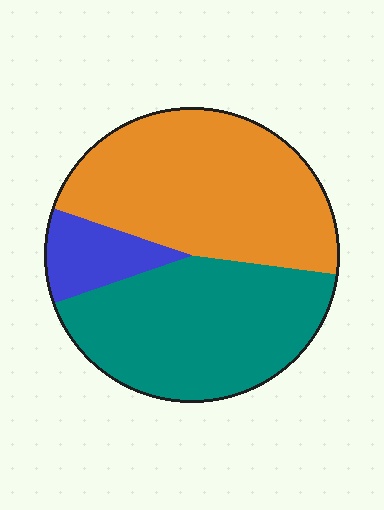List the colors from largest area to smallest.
From largest to smallest: orange, teal, blue.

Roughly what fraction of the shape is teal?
Teal covers 42% of the shape.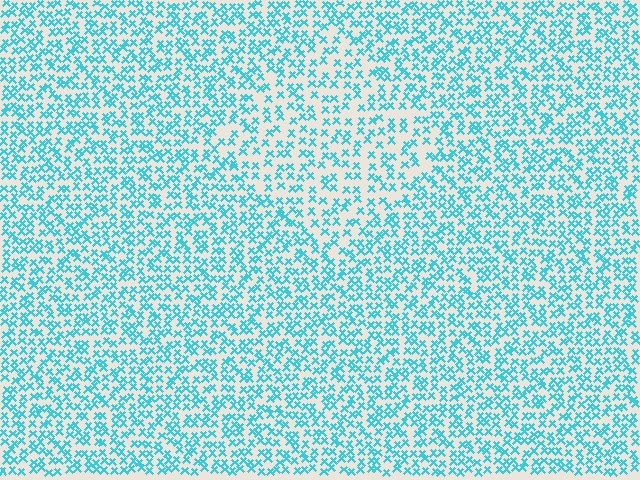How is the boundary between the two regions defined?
The boundary is defined by a change in element density (approximately 1.6x ratio). All elements are the same color, size, and shape.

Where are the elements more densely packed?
The elements are more densely packed outside the diamond boundary.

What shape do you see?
I see a diamond.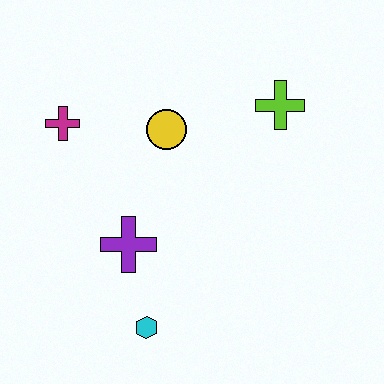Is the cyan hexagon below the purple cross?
Yes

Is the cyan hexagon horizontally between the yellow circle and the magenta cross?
Yes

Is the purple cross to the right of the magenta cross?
Yes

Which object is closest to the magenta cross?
The yellow circle is closest to the magenta cross.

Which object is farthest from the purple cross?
The lime cross is farthest from the purple cross.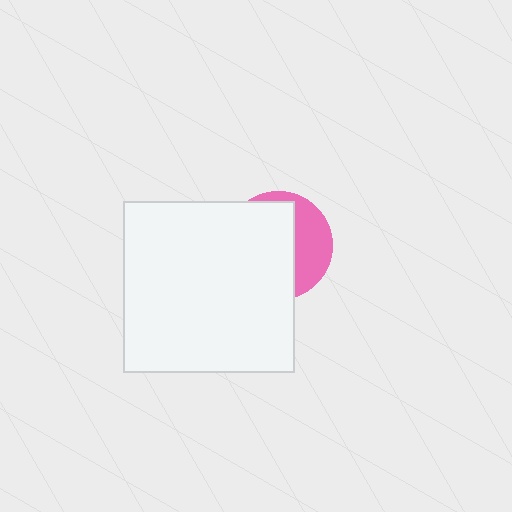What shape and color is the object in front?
The object in front is a white square.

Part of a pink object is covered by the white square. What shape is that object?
It is a circle.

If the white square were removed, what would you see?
You would see the complete pink circle.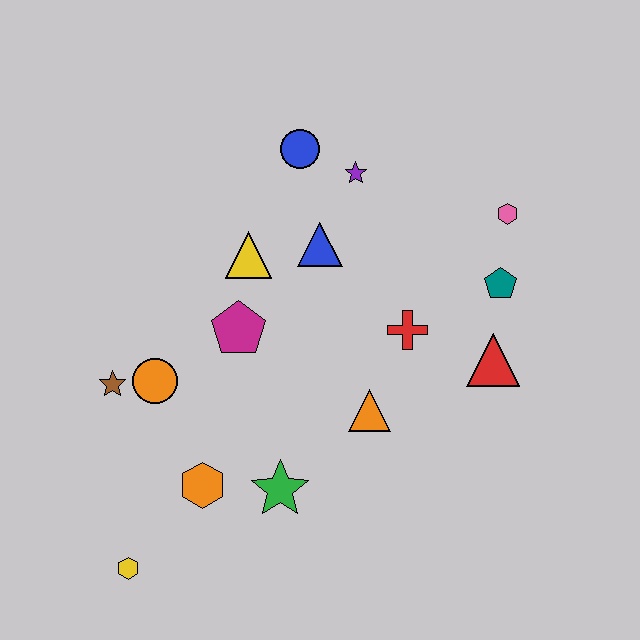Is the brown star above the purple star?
No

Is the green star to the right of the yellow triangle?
Yes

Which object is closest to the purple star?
The blue circle is closest to the purple star.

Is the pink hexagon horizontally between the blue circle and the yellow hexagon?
No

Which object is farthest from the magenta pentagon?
The pink hexagon is farthest from the magenta pentagon.